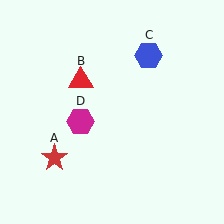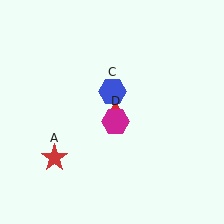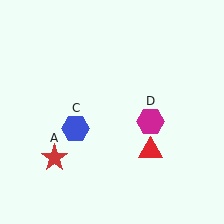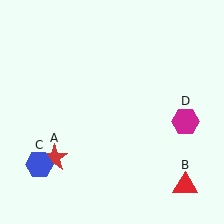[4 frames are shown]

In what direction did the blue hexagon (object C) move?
The blue hexagon (object C) moved down and to the left.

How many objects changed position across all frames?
3 objects changed position: red triangle (object B), blue hexagon (object C), magenta hexagon (object D).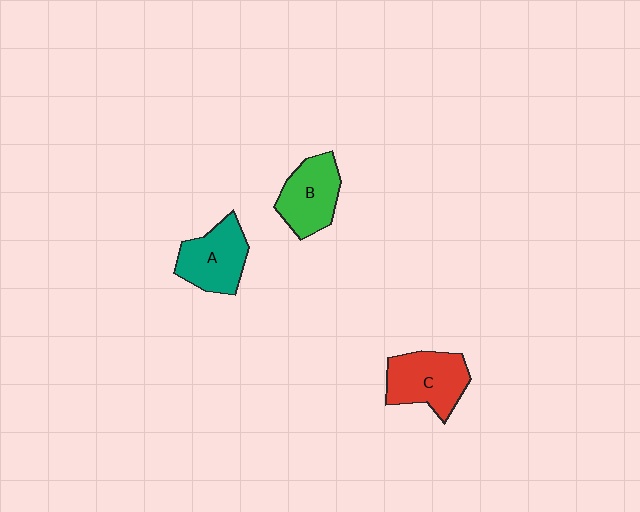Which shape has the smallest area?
Shape B (green).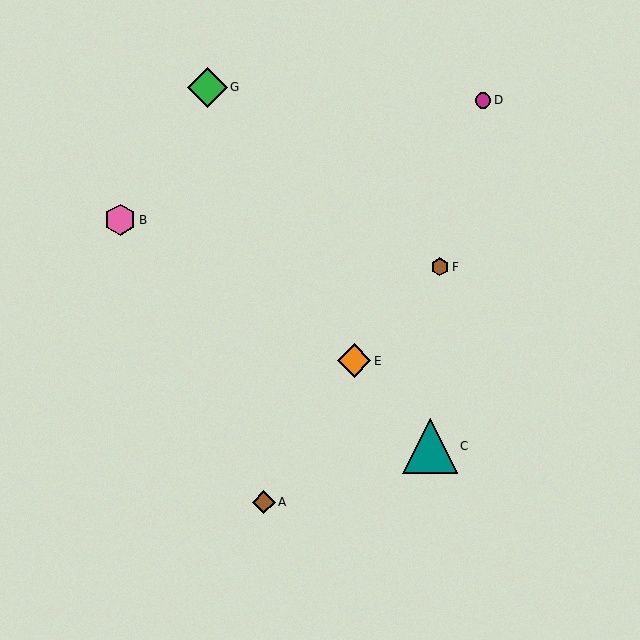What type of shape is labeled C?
Shape C is a teal triangle.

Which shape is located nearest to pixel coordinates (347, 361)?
The orange diamond (labeled E) at (354, 361) is nearest to that location.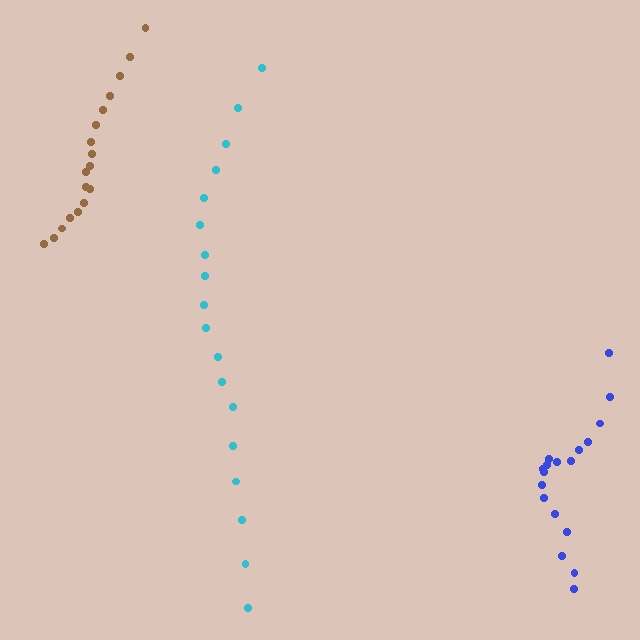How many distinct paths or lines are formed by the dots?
There are 3 distinct paths.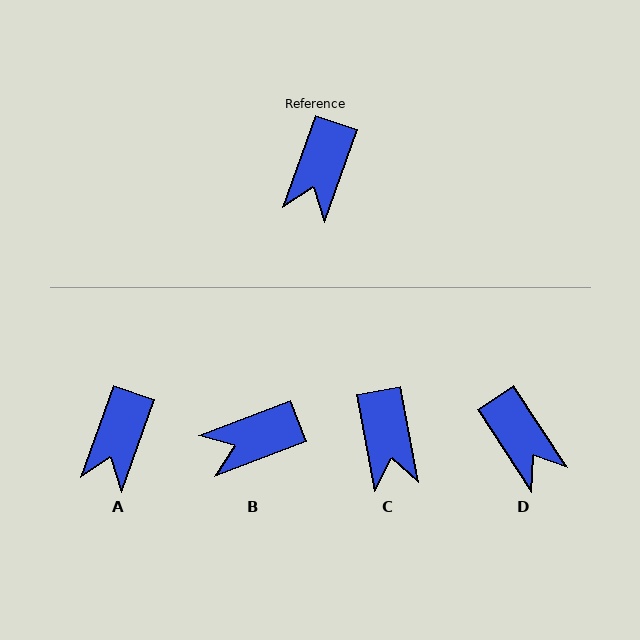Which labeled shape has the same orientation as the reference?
A.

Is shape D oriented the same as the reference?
No, it is off by about 53 degrees.